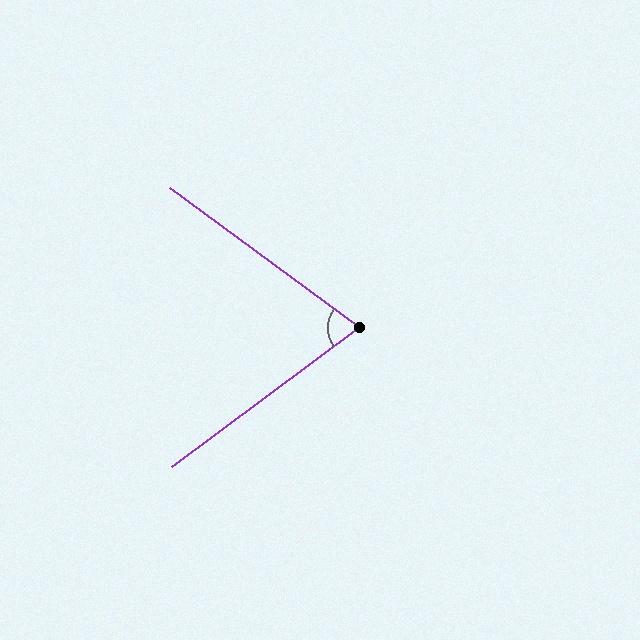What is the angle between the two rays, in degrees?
Approximately 73 degrees.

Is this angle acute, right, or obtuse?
It is acute.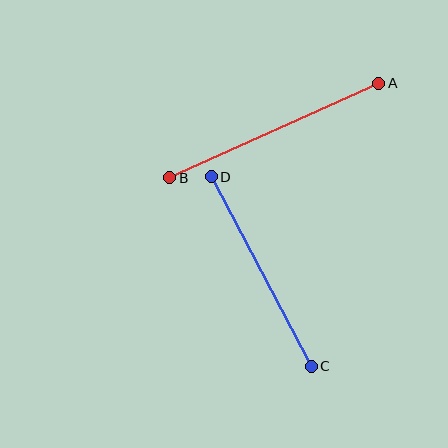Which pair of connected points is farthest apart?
Points A and B are farthest apart.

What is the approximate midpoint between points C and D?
The midpoint is at approximately (261, 271) pixels.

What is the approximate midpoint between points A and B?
The midpoint is at approximately (274, 130) pixels.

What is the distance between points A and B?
The distance is approximately 229 pixels.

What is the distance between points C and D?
The distance is approximately 214 pixels.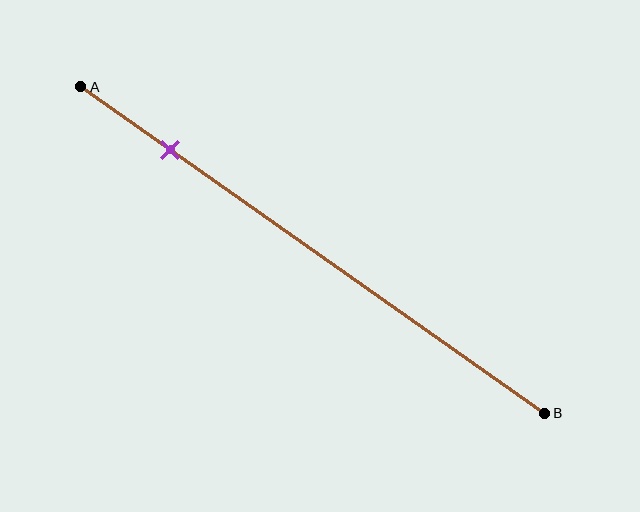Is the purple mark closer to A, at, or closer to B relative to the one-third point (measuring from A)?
The purple mark is closer to point A than the one-third point of segment AB.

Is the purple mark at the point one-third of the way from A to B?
No, the mark is at about 20% from A, not at the 33% one-third point.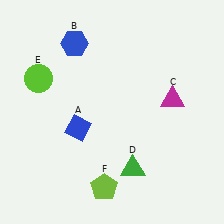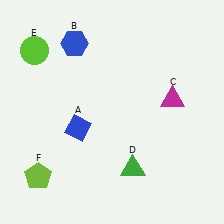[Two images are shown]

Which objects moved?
The objects that moved are: the lime circle (E), the lime pentagon (F).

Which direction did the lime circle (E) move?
The lime circle (E) moved up.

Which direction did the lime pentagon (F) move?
The lime pentagon (F) moved left.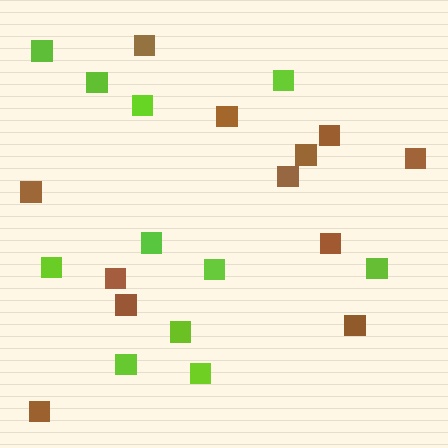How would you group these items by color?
There are 2 groups: one group of lime squares (11) and one group of brown squares (12).